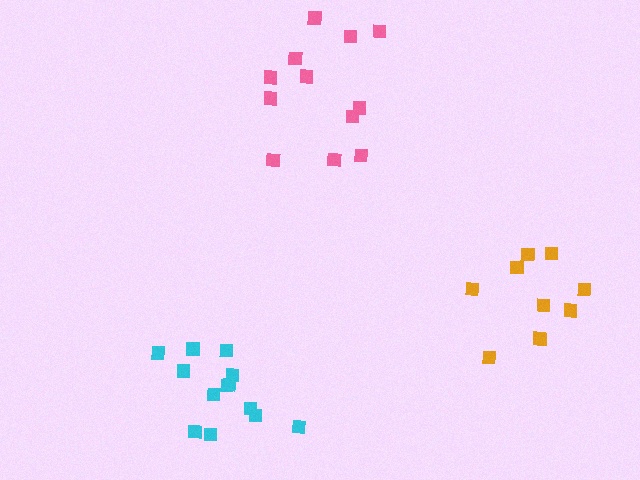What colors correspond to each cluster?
The clusters are colored: orange, cyan, pink.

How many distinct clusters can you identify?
There are 3 distinct clusters.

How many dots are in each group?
Group 1: 10 dots, Group 2: 13 dots, Group 3: 12 dots (35 total).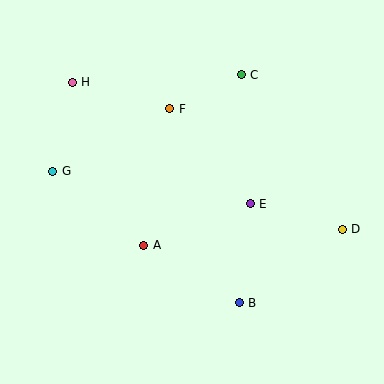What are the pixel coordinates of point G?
Point G is at (53, 171).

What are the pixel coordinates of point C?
Point C is at (241, 75).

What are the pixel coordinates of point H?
Point H is at (72, 82).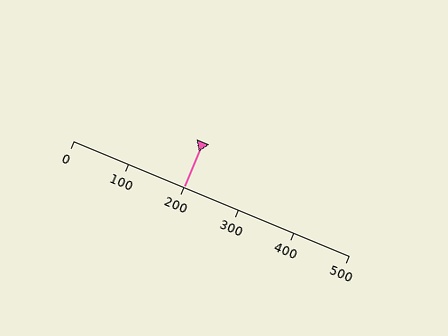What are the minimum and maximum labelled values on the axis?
The axis runs from 0 to 500.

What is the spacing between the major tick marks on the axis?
The major ticks are spaced 100 apart.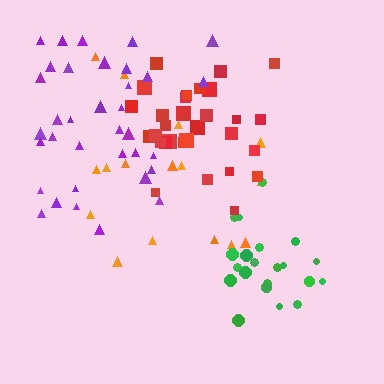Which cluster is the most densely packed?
Red.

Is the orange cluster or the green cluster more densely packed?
Green.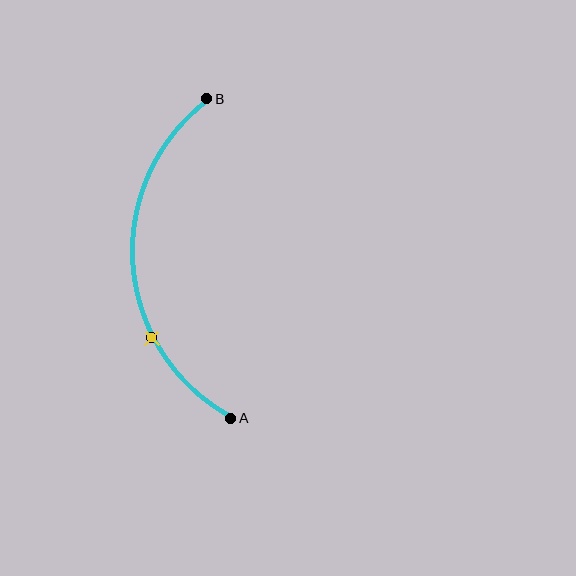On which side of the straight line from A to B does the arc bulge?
The arc bulges to the left of the straight line connecting A and B.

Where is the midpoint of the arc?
The arc midpoint is the point on the curve farthest from the straight line joining A and B. It sits to the left of that line.